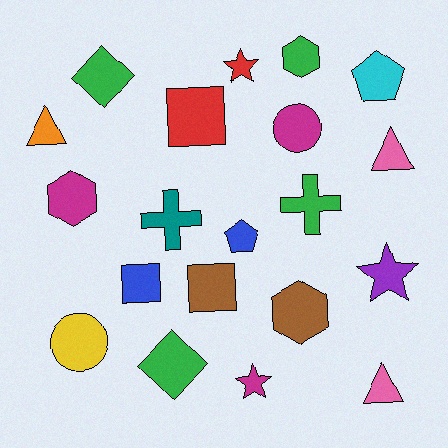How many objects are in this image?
There are 20 objects.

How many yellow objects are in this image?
There is 1 yellow object.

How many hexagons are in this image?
There are 3 hexagons.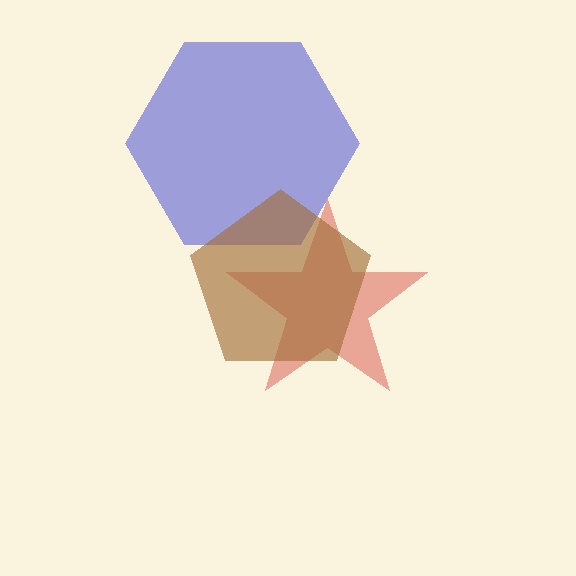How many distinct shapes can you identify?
There are 3 distinct shapes: a red star, a blue hexagon, a brown pentagon.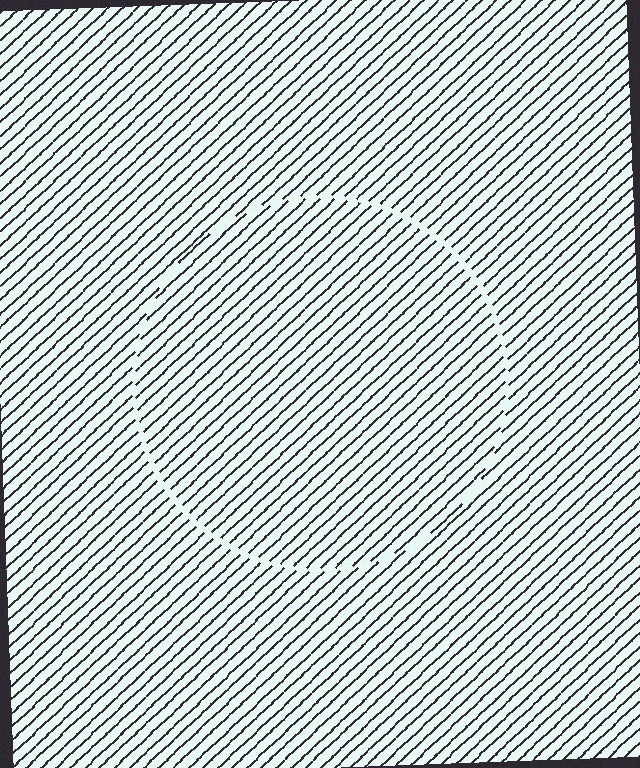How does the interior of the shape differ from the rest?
The interior of the shape contains the same grating, shifted by half a period — the contour is defined by the phase discontinuity where line-ends from the inner and outer gratings abut.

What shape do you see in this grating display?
An illusory circle. The interior of the shape contains the same grating, shifted by half a period — the contour is defined by the phase discontinuity where line-ends from the inner and outer gratings abut.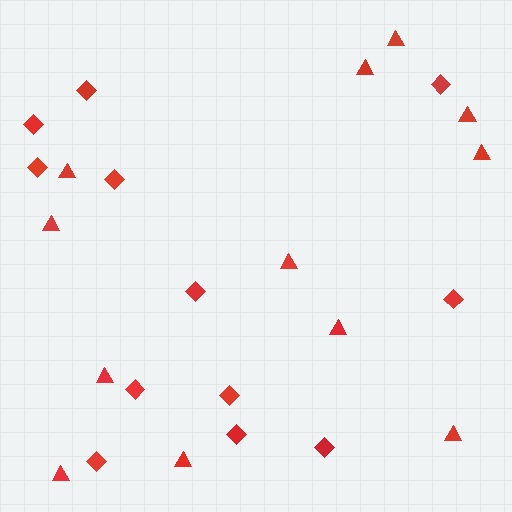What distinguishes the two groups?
There are 2 groups: one group of diamonds (12) and one group of triangles (12).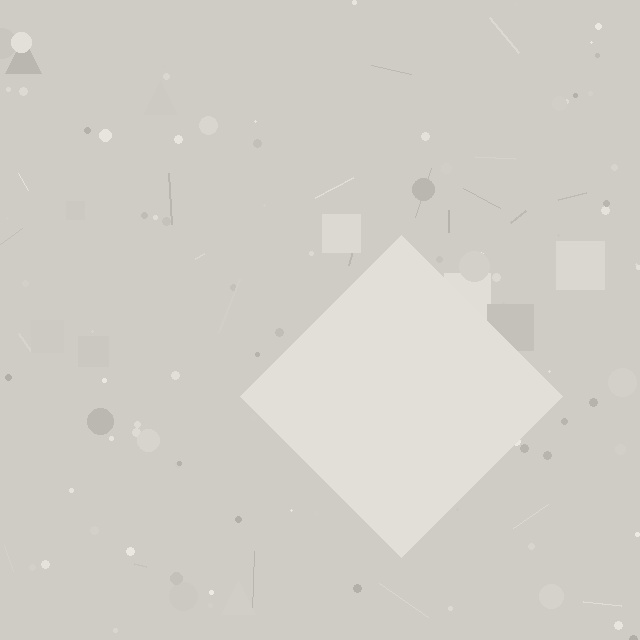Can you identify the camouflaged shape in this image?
The camouflaged shape is a diamond.